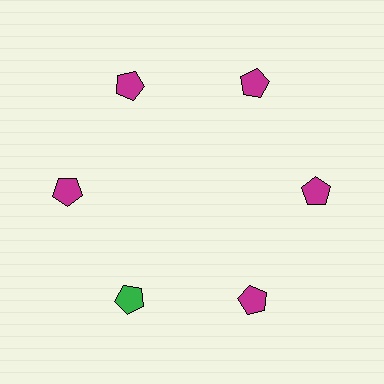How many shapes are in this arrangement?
There are 6 shapes arranged in a ring pattern.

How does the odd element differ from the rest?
It has a different color: green instead of magenta.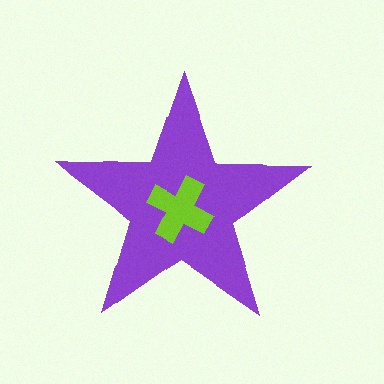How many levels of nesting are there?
2.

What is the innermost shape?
The lime cross.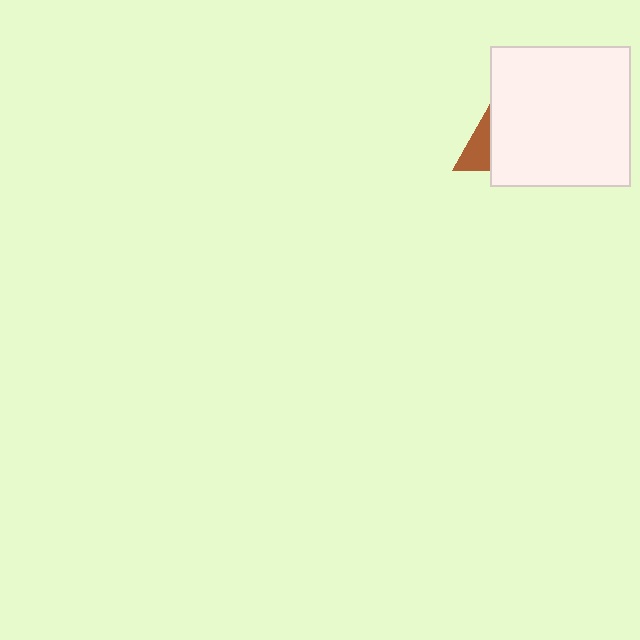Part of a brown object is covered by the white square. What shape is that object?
It is a triangle.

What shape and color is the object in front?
The object in front is a white square.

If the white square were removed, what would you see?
You would see the complete brown triangle.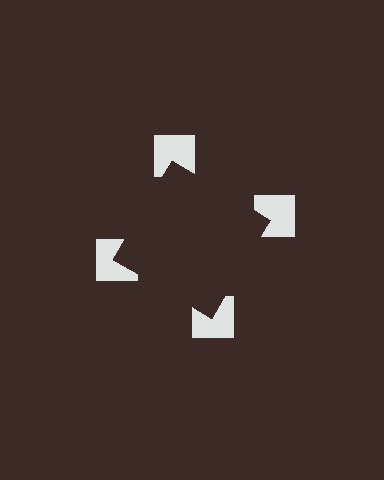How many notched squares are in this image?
There are 4 — one at each vertex of the illusory square.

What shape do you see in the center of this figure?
An illusory square — its edges are inferred from the aligned wedge cuts in the notched squares, not physically drawn.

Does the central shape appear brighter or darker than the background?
It typically appears slightly darker than the background, even though no actual brightness change is drawn.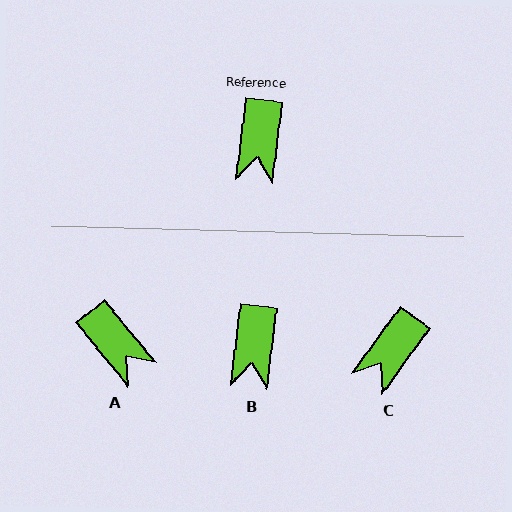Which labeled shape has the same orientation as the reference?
B.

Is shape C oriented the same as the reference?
No, it is off by about 29 degrees.